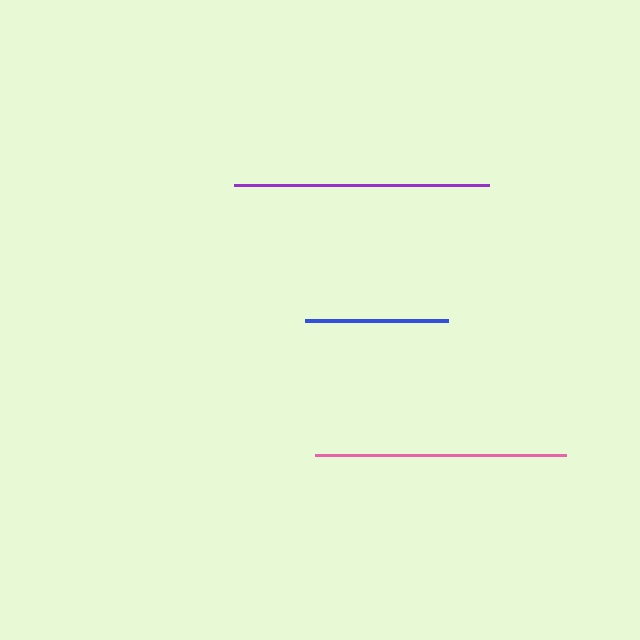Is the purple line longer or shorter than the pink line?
The purple line is longer than the pink line.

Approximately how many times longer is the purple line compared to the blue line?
The purple line is approximately 1.8 times the length of the blue line.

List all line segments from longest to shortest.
From longest to shortest: purple, pink, blue.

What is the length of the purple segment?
The purple segment is approximately 256 pixels long.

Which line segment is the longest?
The purple line is the longest at approximately 256 pixels.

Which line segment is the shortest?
The blue line is the shortest at approximately 143 pixels.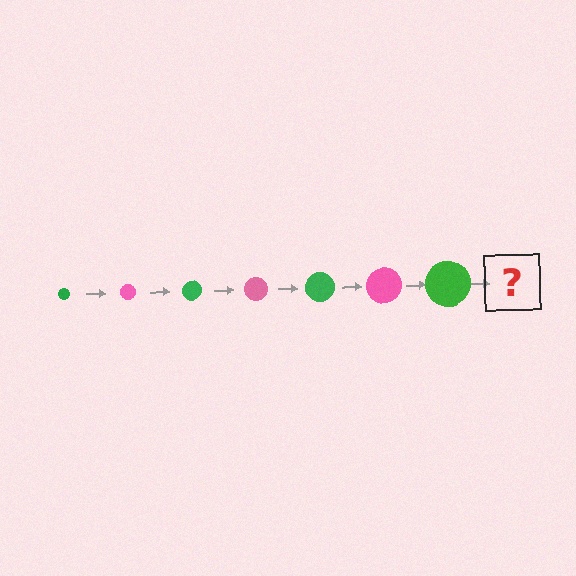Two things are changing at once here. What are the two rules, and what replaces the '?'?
The two rules are that the circle grows larger each step and the color cycles through green and pink. The '?' should be a pink circle, larger than the previous one.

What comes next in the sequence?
The next element should be a pink circle, larger than the previous one.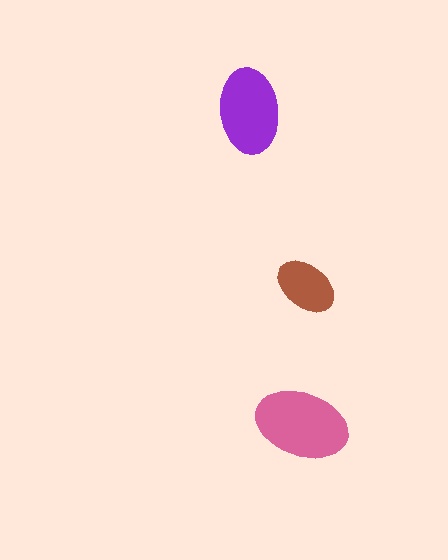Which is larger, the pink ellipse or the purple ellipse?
The pink one.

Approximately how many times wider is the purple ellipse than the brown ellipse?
About 1.5 times wider.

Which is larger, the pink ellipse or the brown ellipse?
The pink one.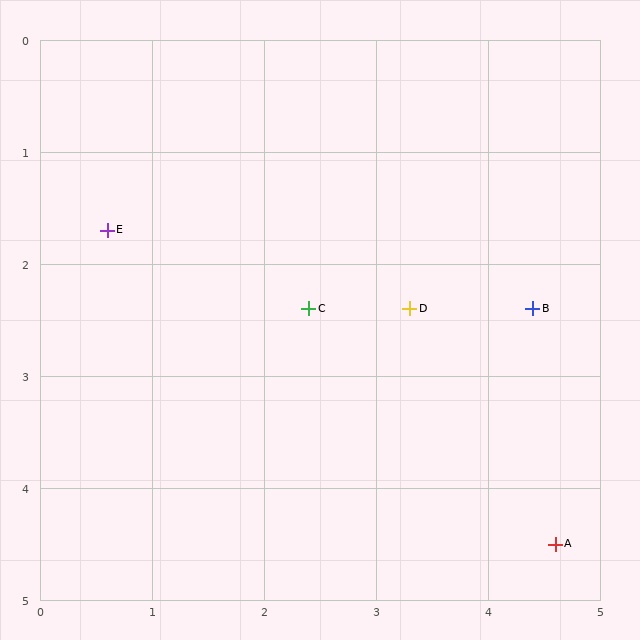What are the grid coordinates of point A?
Point A is at approximately (4.6, 4.5).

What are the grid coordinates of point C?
Point C is at approximately (2.4, 2.4).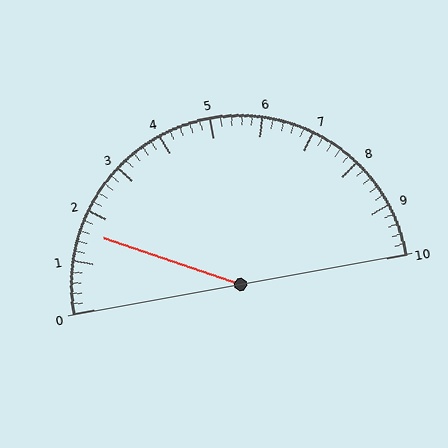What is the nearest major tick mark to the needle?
The nearest major tick mark is 2.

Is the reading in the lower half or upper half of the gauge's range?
The reading is in the lower half of the range (0 to 10).